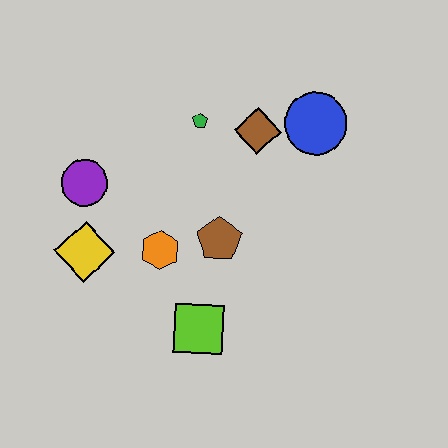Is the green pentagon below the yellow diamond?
No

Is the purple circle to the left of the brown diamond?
Yes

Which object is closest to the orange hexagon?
The brown pentagon is closest to the orange hexagon.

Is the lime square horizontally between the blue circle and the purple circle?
Yes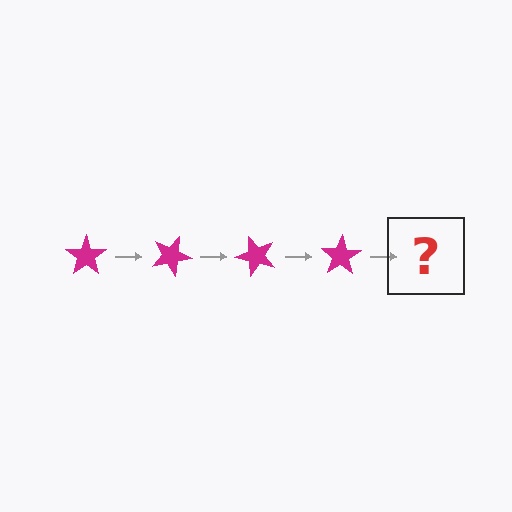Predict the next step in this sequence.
The next step is a magenta star rotated 100 degrees.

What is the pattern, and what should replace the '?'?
The pattern is that the star rotates 25 degrees each step. The '?' should be a magenta star rotated 100 degrees.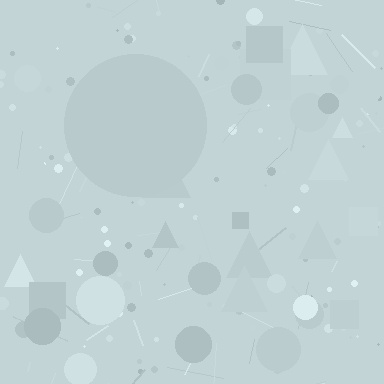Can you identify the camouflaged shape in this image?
The camouflaged shape is a circle.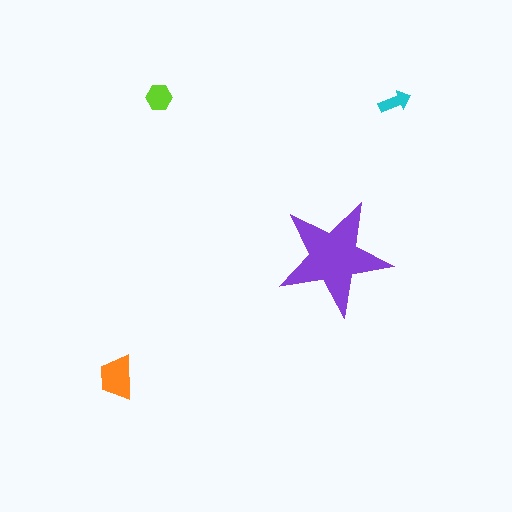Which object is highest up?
The lime hexagon is topmost.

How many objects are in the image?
There are 4 objects in the image.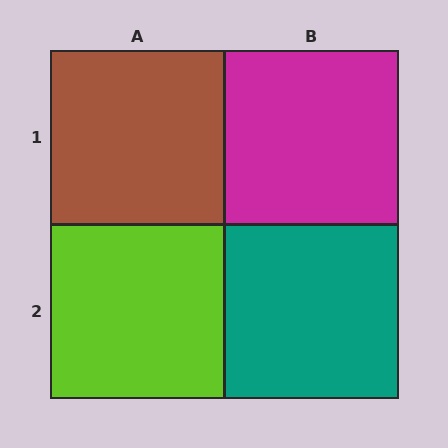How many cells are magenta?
1 cell is magenta.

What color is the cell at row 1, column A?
Brown.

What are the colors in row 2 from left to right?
Lime, teal.